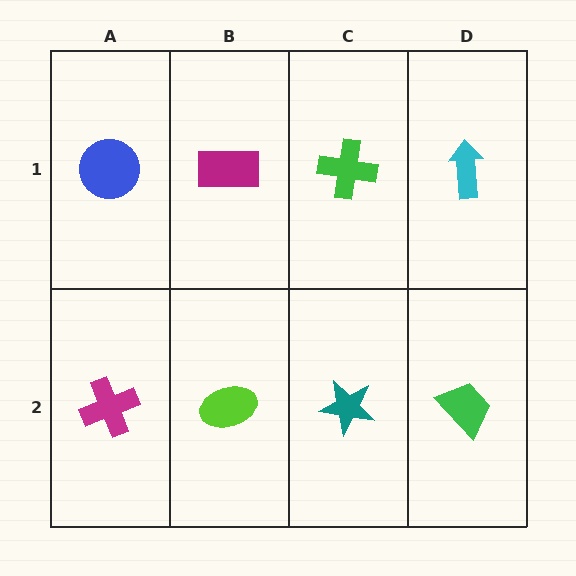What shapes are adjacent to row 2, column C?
A green cross (row 1, column C), a lime ellipse (row 2, column B), a green trapezoid (row 2, column D).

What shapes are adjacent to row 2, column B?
A magenta rectangle (row 1, column B), a magenta cross (row 2, column A), a teal star (row 2, column C).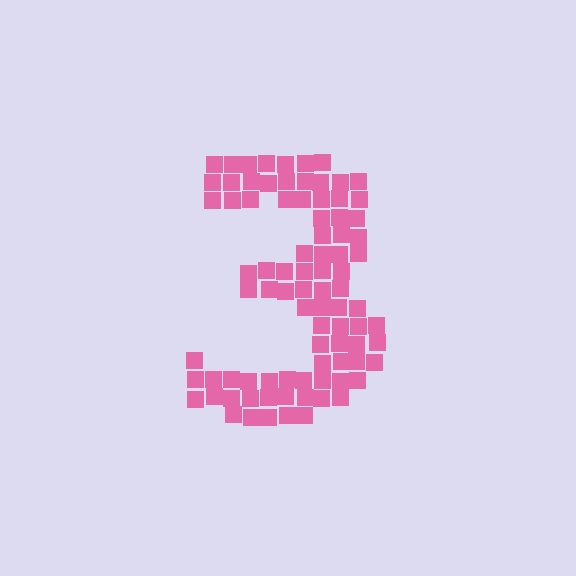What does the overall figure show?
The overall figure shows the digit 3.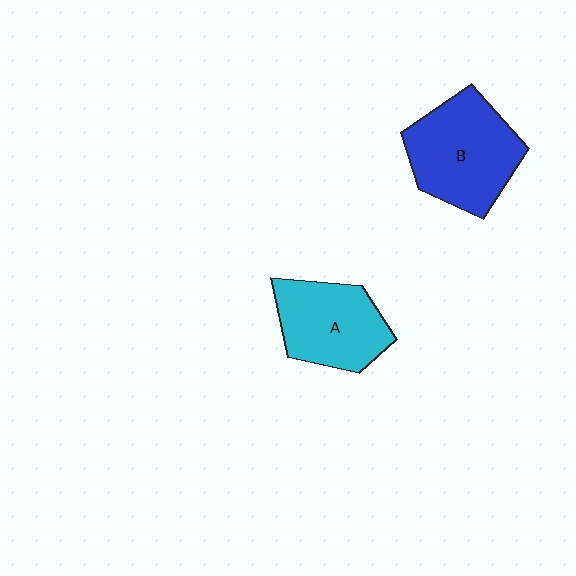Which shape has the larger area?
Shape B (blue).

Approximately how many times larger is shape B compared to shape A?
Approximately 1.2 times.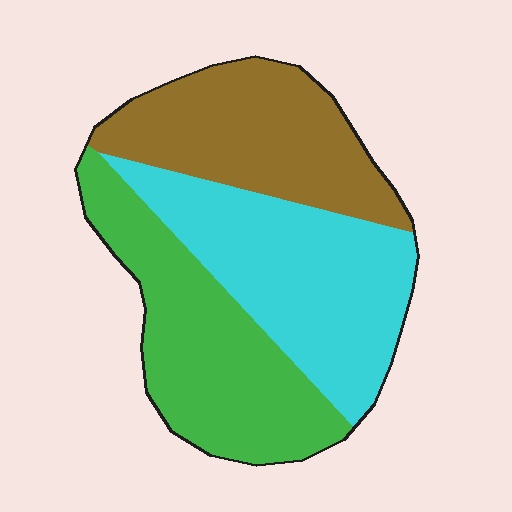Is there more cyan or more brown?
Cyan.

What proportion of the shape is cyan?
Cyan covers around 35% of the shape.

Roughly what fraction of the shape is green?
Green takes up between a third and a half of the shape.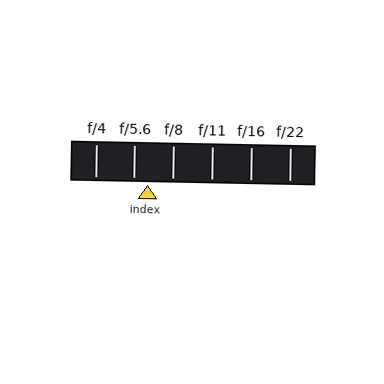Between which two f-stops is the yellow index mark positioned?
The index mark is between f/5.6 and f/8.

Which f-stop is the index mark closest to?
The index mark is closest to f/5.6.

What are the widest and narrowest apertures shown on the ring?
The widest aperture shown is f/4 and the narrowest is f/22.